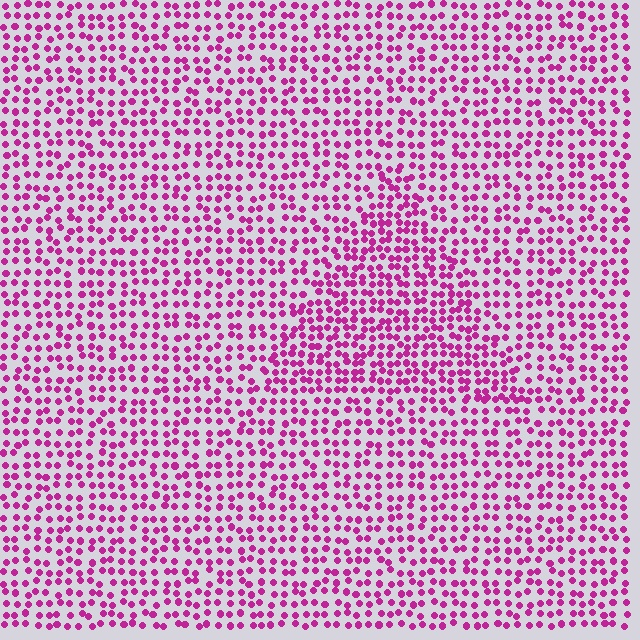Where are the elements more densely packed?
The elements are more densely packed inside the triangle boundary.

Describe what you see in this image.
The image contains small magenta elements arranged at two different densities. A triangle-shaped region is visible where the elements are more densely packed than the surrounding area.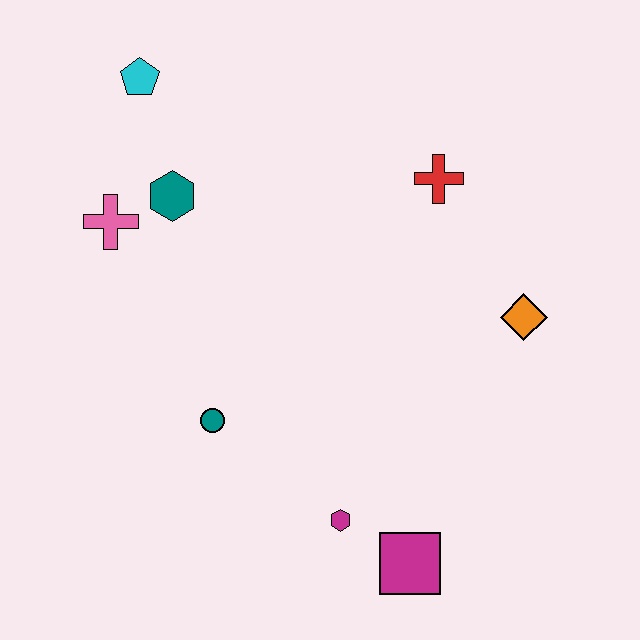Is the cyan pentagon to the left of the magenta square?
Yes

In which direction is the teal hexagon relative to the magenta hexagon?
The teal hexagon is above the magenta hexagon.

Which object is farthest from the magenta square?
The cyan pentagon is farthest from the magenta square.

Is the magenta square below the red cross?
Yes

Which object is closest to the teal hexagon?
The pink cross is closest to the teal hexagon.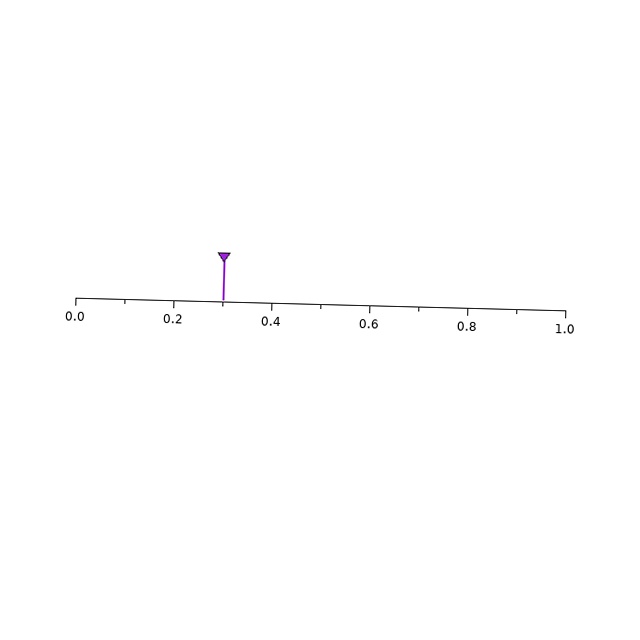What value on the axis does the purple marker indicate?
The marker indicates approximately 0.3.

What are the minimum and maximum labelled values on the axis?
The axis runs from 0.0 to 1.0.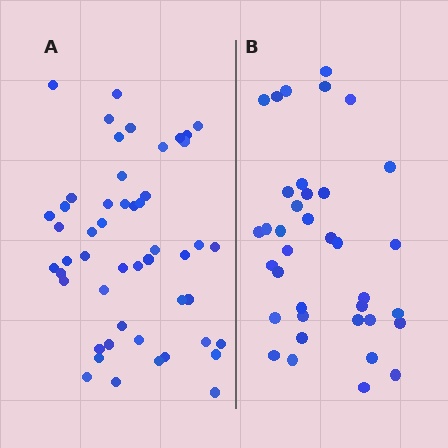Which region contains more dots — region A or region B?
Region A (the left region) has more dots.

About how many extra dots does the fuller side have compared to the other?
Region A has approximately 15 more dots than region B.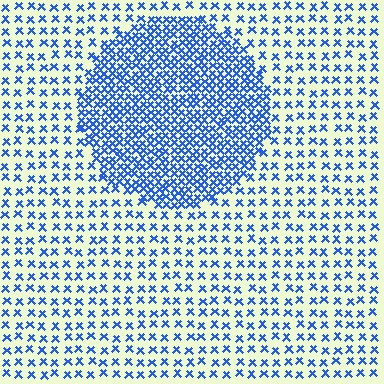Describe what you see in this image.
The image contains small blue elements arranged at two different densities. A circle-shaped region is visible where the elements are more densely packed than the surrounding area.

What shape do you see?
I see a circle.